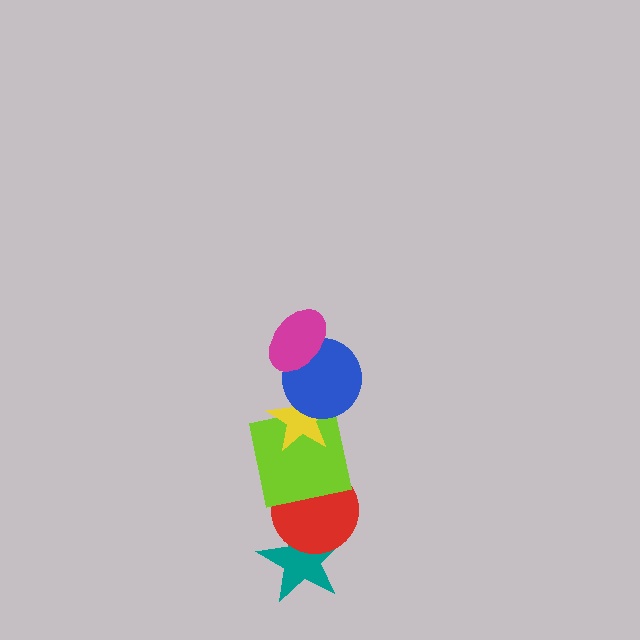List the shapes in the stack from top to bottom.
From top to bottom: the magenta ellipse, the blue circle, the yellow star, the lime square, the red circle, the teal star.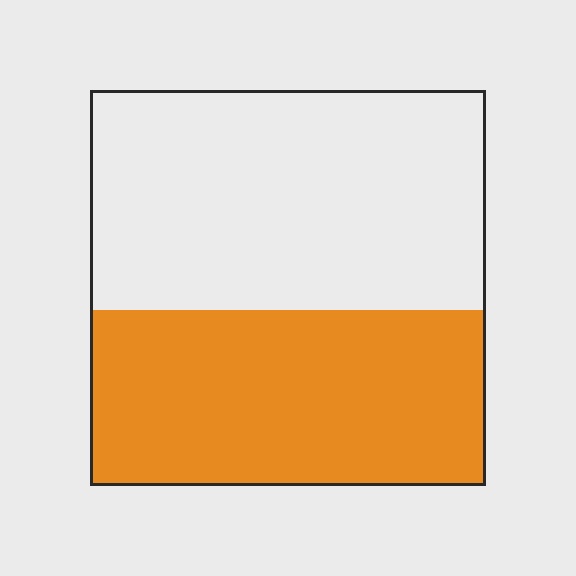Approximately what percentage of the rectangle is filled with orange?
Approximately 45%.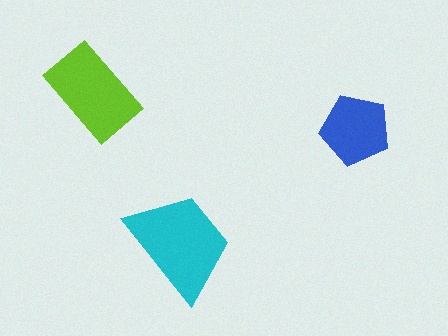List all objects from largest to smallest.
The cyan trapezoid, the lime rectangle, the blue pentagon.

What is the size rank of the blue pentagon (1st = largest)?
3rd.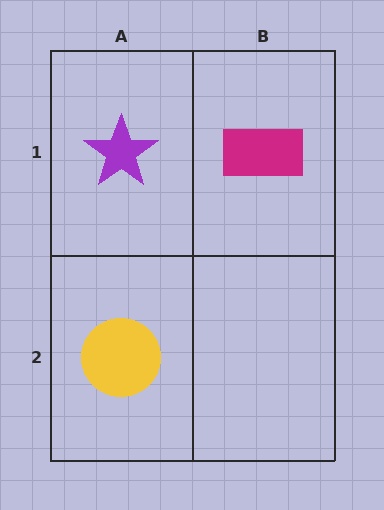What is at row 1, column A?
A purple star.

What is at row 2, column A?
A yellow circle.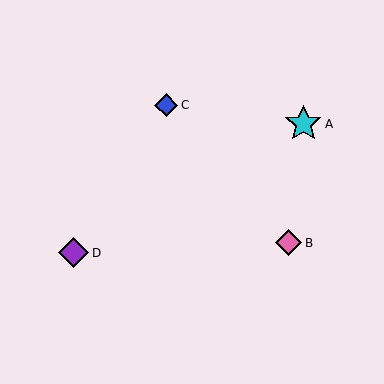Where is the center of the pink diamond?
The center of the pink diamond is at (289, 243).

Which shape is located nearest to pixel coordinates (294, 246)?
The pink diamond (labeled B) at (289, 243) is nearest to that location.